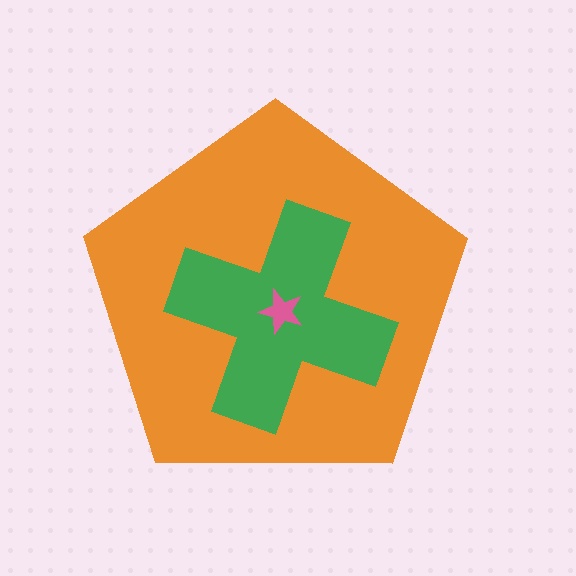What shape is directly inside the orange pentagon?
The green cross.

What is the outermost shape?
The orange pentagon.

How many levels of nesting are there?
3.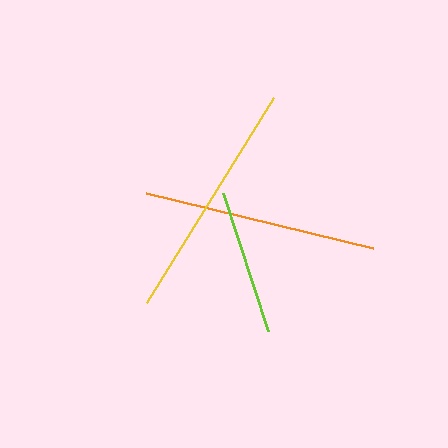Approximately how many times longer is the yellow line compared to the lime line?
The yellow line is approximately 1.7 times the length of the lime line.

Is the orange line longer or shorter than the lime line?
The orange line is longer than the lime line.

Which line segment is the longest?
The yellow line is the longest at approximately 241 pixels.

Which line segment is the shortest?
The lime line is the shortest at approximately 146 pixels.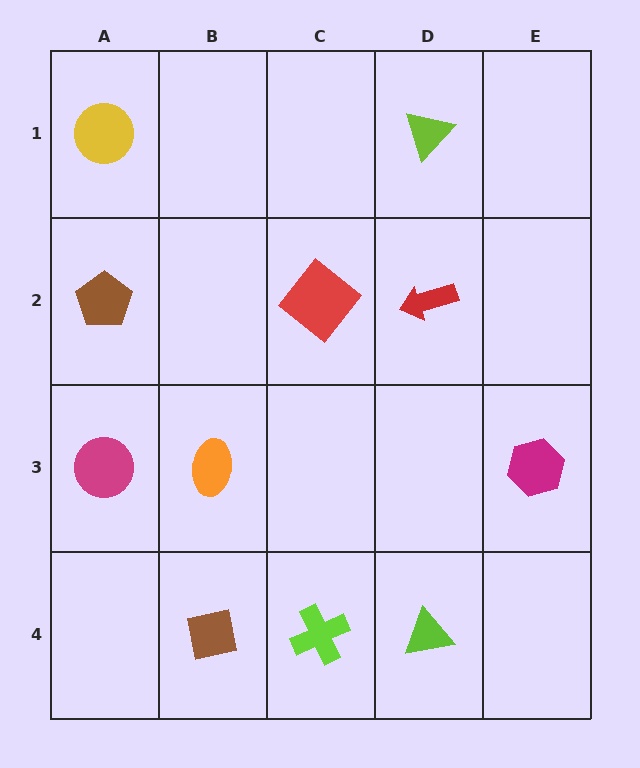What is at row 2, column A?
A brown pentagon.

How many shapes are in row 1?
2 shapes.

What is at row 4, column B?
A brown square.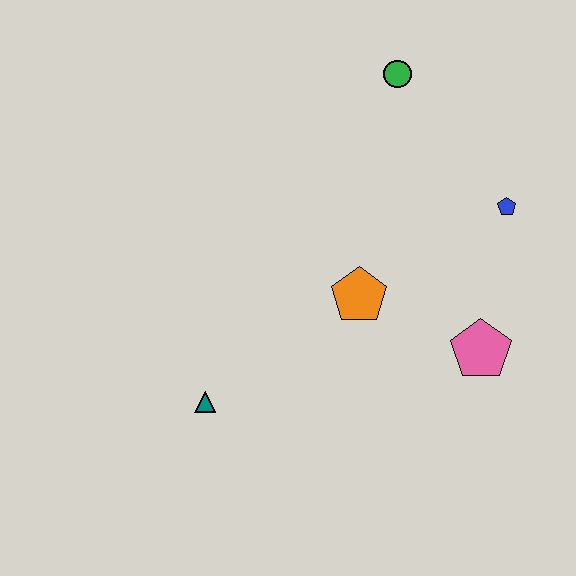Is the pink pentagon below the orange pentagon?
Yes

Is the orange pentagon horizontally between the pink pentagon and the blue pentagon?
No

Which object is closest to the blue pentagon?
The pink pentagon is closest to the blue pentagon.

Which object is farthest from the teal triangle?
The green circle is farthest from the teal triangle.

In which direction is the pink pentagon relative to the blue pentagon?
The pink pentagon is below the blue pentagon.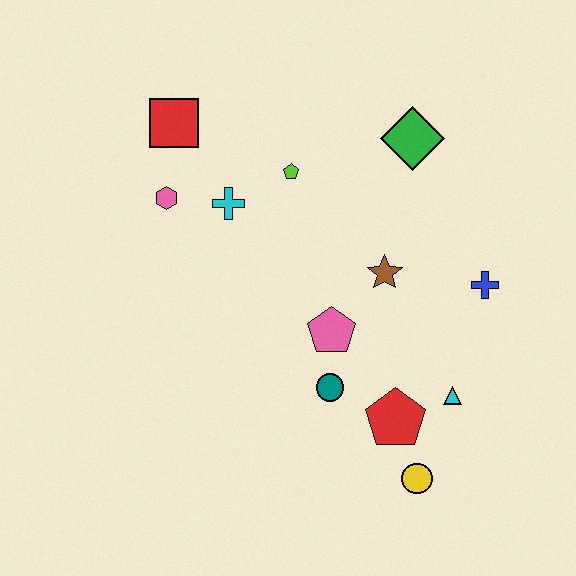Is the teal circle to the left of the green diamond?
Yes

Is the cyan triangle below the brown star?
Yes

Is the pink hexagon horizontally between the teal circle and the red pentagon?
No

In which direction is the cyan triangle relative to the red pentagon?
The cyan triangle is to the right of the red pentagon.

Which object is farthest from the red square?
The yellow circle is farthest from the red square.